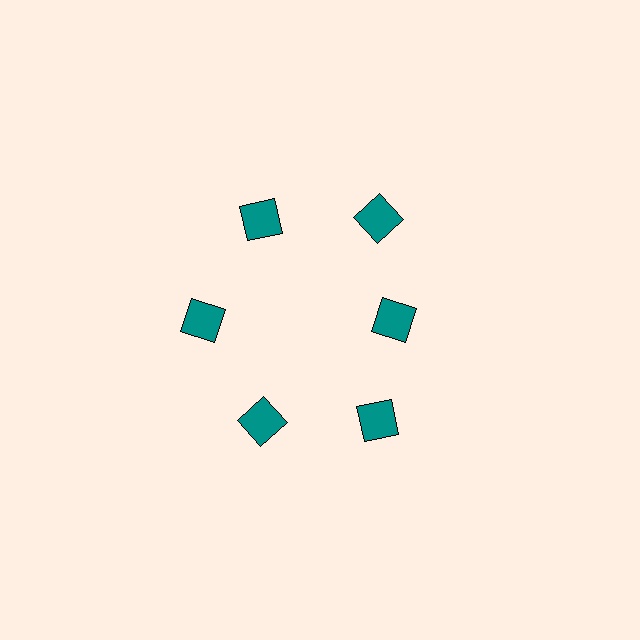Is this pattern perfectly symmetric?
No. The 6 teal squares are arranged in a ring, but one element near the 3 o'clock position is pulled inward toward the center, breaking the 6-fold rotational symmetry.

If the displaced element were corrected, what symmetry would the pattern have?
It would have 6-fold rotational symmetry — the pattern would map onto itself every 60 degrees.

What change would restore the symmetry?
The symmetry would be restored by moving it outward, back onto the ring so that all 6 squares sit at equal angles and equal distance from the center.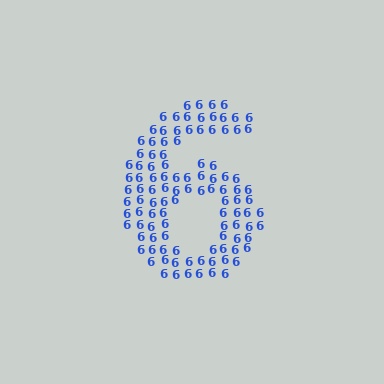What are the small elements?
The small elements are digit 6's.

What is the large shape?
The large shape is the digit 6.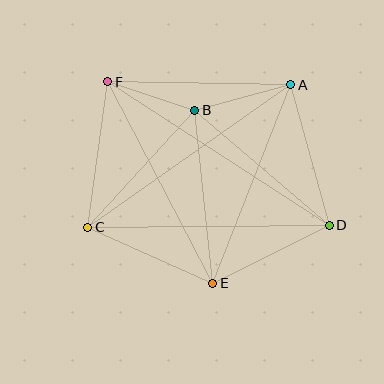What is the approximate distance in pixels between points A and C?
The distance between A and C is approximately 248 pixels.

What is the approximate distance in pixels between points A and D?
The distance between A and D is approximately 146 pixels.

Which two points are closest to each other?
Points B and F are closest to each other.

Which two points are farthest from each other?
Points D and F are farthest from each other.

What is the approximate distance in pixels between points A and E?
The distance between A and E is approximately 213 pixels.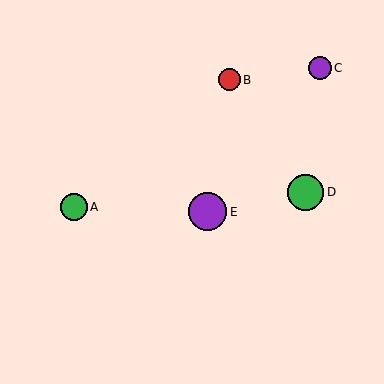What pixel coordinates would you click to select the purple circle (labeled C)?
Click at (320, 68) to select the purple circle C.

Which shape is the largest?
The purple circle (labeled E) is the largest.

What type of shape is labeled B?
Shape B is a red circle.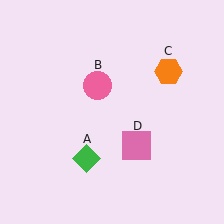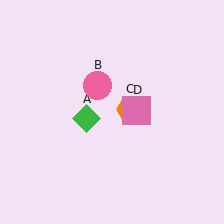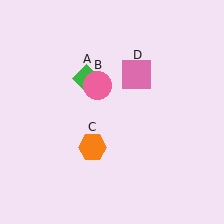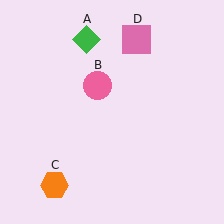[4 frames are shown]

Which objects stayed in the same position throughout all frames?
Pink circle (object B) remained stationary.